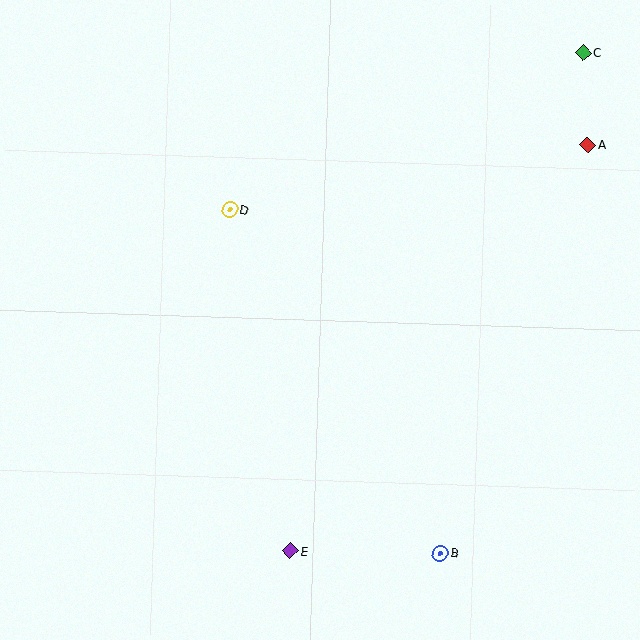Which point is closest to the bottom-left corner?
Point E is closest to the bottom-left corner.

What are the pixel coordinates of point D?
Point D is at (230, 210).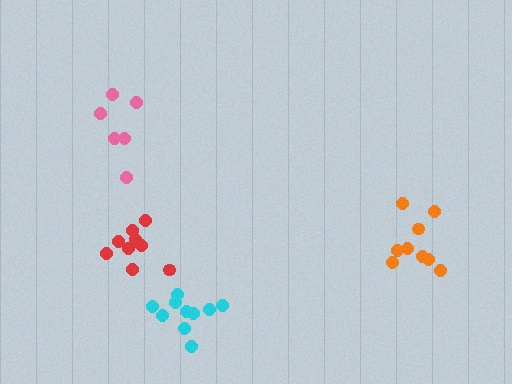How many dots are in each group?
Group 1: 10 dots, Group 2: 9 dots, Group 3: 6 dots, Group 4: 9 dots (34 total).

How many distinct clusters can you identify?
There are 4 distinct clusters.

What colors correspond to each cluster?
The clusters are colored: cyan, red, pink, orange.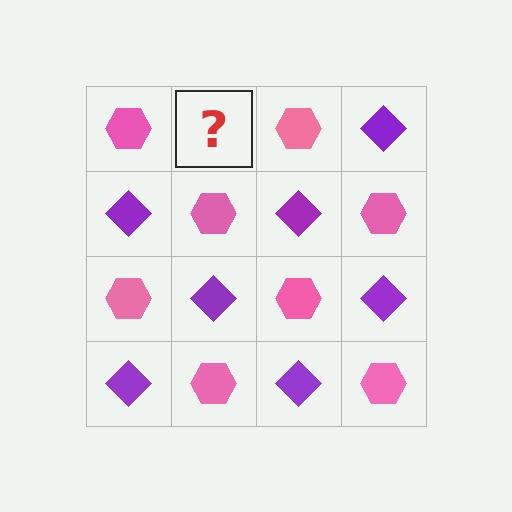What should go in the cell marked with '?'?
The missing cell should contain a purple diamond.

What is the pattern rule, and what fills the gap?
The rule is that it alternates pink hexagon and purple diamond in a checkerboard pattern. The gap should be filled with a purple diamond.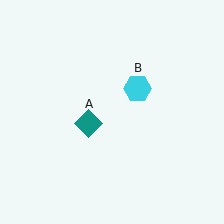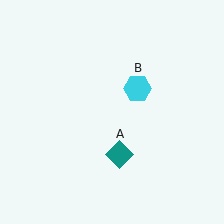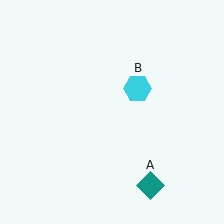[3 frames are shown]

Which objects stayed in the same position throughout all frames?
Cyan hexagon (object B) remained stationary.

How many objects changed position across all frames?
1 object changed position: teal diamond (object A).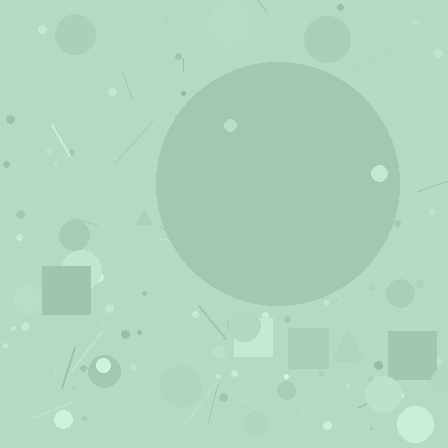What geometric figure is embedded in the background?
A circle is embedded in the background.